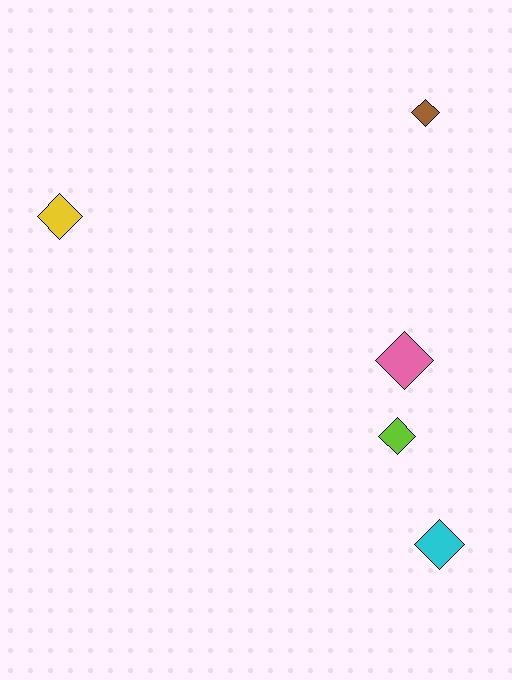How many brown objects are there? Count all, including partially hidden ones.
There is 1 brown object.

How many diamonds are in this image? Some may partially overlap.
There are 5 diamonds.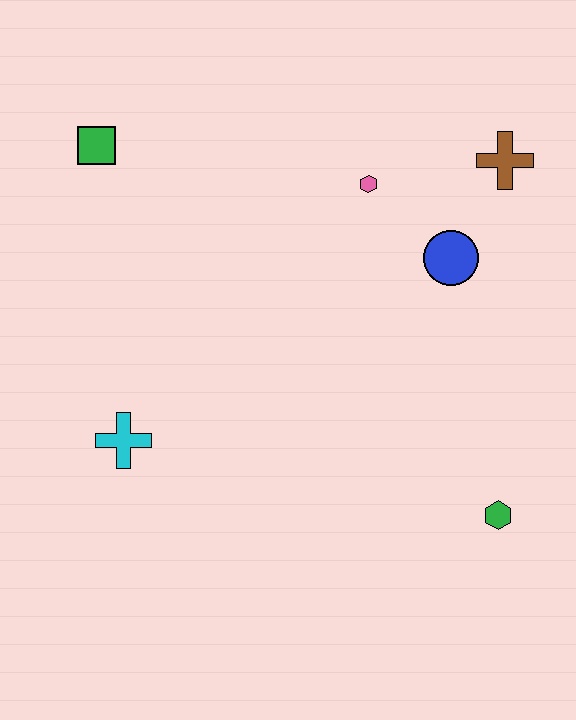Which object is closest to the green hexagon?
The blue circle is closest to the green hexagon.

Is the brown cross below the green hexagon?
No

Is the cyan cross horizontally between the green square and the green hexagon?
Yes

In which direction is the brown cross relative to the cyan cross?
The brown cross is to the right of the cyan cross.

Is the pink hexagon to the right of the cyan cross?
Yes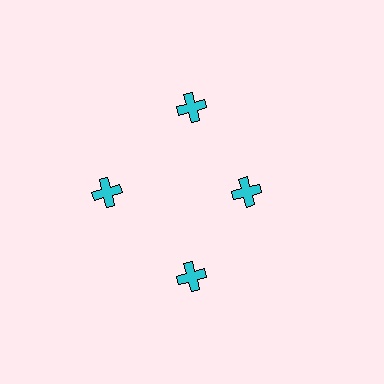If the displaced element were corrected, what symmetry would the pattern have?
It would have 4-fold rotational symmetry — the pattern would map onto itself every 90 degrees.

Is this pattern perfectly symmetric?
No. The 4 cyan crosses are arranged in a ring, but one element near the 3 o'clock position is pulled inward toward the center, breaking the 4-fold rotational symmetry.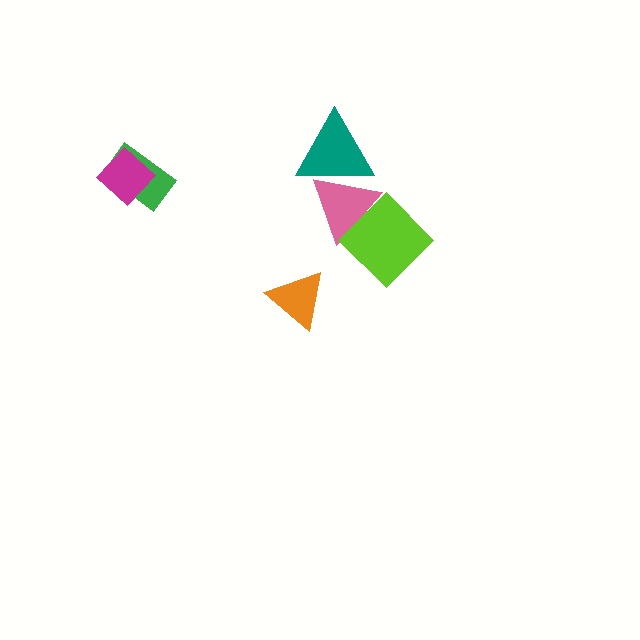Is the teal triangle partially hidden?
No, no other shape covers it.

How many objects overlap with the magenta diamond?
1 object overlaps with the magenta diamond.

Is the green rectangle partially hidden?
Yes, it is partially covered by another shape.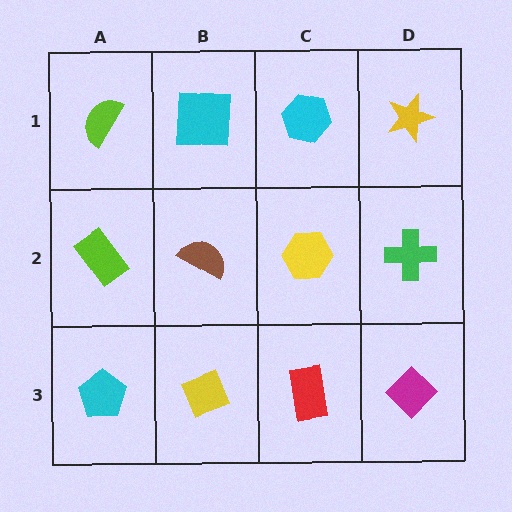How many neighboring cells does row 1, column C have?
3.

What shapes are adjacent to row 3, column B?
A brown semicircle (row 2, column B), a cyan pentagon (row 3, column A), a red rectangle (row 3, column C).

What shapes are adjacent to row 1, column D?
A green cross (row 2, column D), a cyan hexagon (row 1, column C).